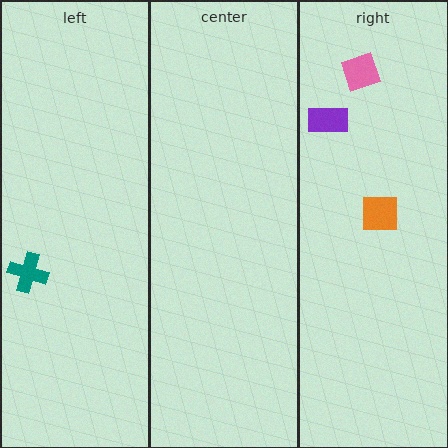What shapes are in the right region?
The pink diamond, the purple rectangle, the orange square.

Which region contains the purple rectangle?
The right region.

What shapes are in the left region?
The teal cross.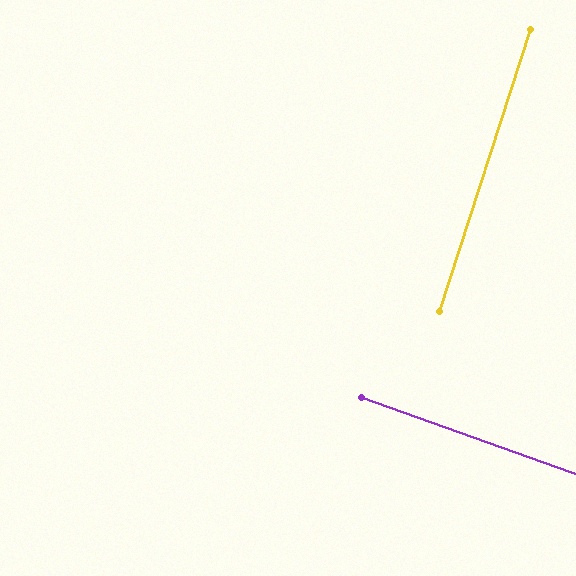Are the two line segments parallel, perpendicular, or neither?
Perpendicular — they meet at approximately 88°.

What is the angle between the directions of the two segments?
Approximately 88 degrees.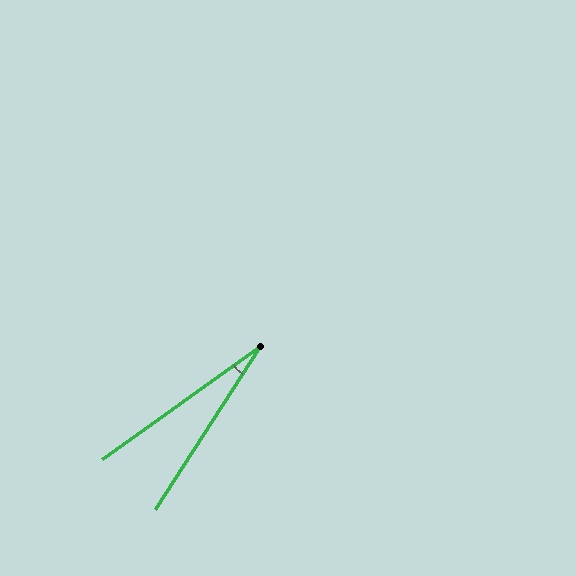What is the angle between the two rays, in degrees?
Approximately 22 degrees.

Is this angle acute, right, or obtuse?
It is acute.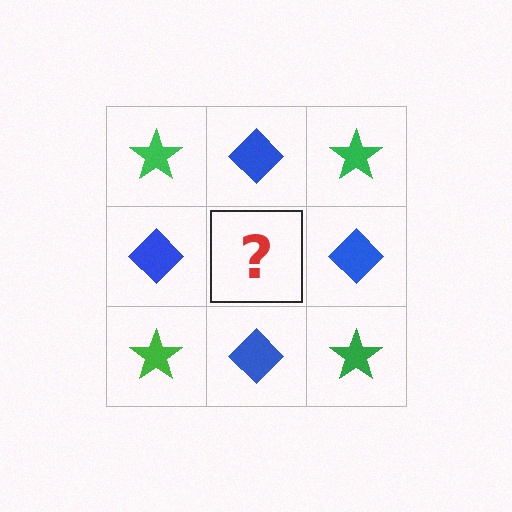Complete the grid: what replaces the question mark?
The question mark should be replaced with a green star.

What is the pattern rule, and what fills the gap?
The rule is that it alternates green star and blue diamond in a checkerboard pattern. The gap should be filled with a green star.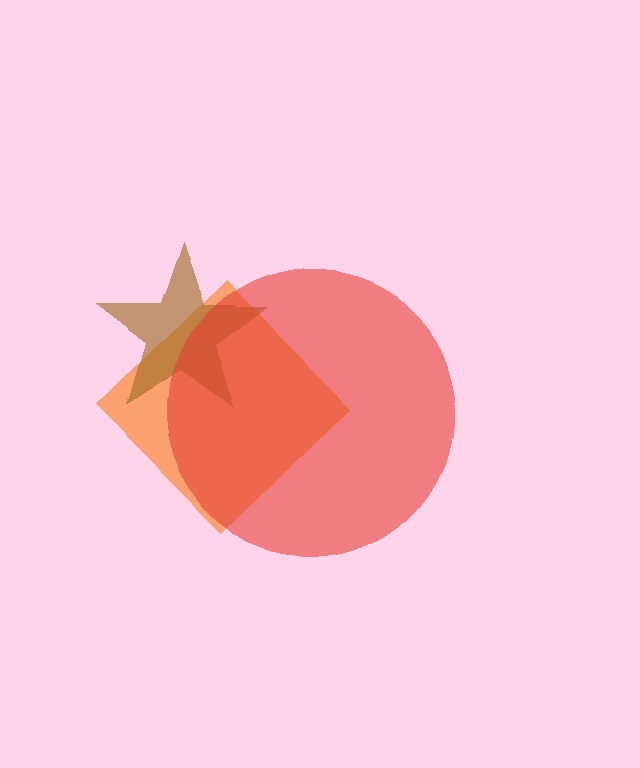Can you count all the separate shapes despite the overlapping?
Yes, there are 3 separate shapes.